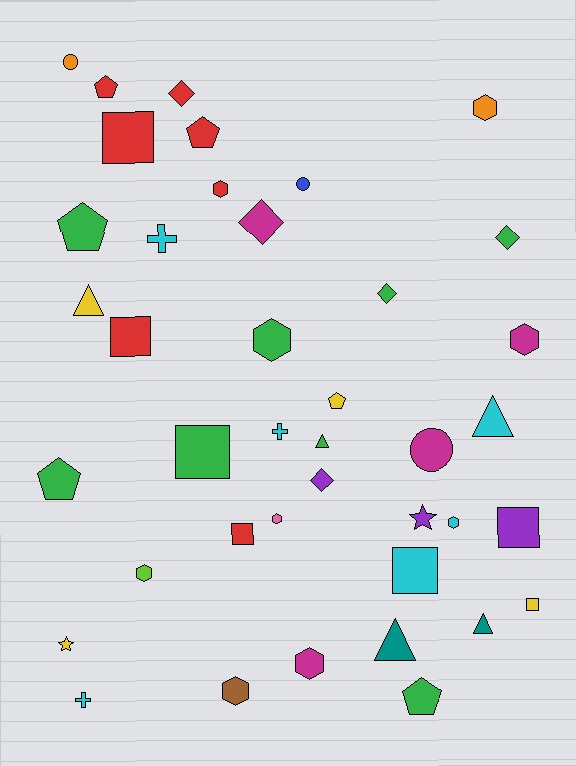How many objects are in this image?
There are 40 objects.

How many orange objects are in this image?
There are 2 orange objects.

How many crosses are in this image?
There are 3 crosses.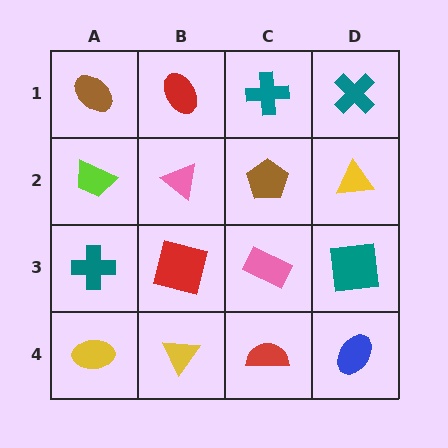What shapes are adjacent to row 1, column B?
A pink triangle (row 2, column B), a brown ellipse (row 1, column A), a teal cross (row 1, column C).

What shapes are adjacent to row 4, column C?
A pink rectangle (row 3, column C), a yellow triangle (row 4, column B), a blue ellipse (row 4, column D).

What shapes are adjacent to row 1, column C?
A brown pentagon (row 2, column C), a red ellipse (row 1, column B), a teal cross (row 1, column D).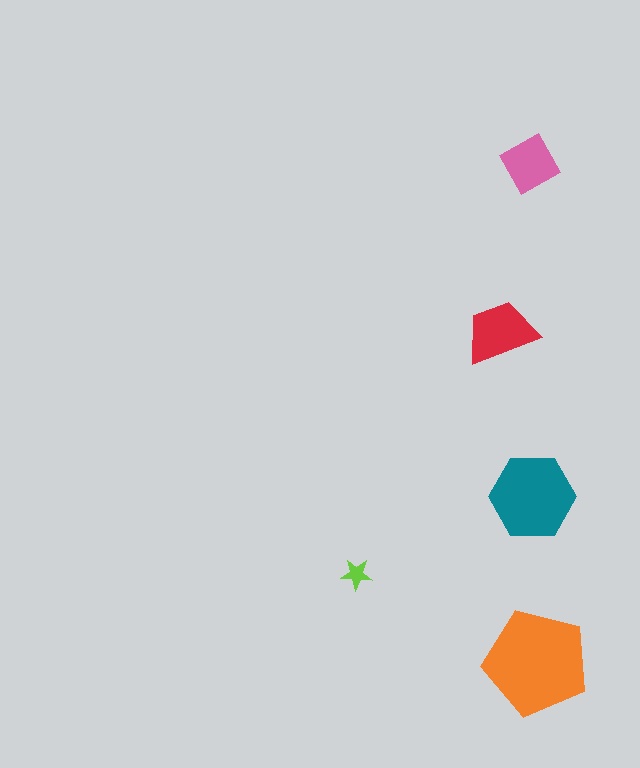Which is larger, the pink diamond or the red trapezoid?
The red trapezoid.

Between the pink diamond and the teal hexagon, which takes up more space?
The teal hexagon.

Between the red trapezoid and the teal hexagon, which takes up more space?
The teal hexagon.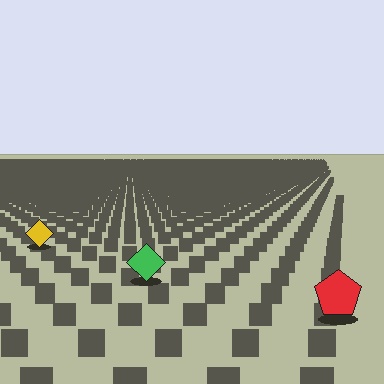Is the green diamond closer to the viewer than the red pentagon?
No. The red pentagon is closer — you can tell from the texture gradient: the ground texture is coarser near it.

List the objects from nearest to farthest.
From nearest to farthest: the red pentagon, the green diamond, the yellow diamond.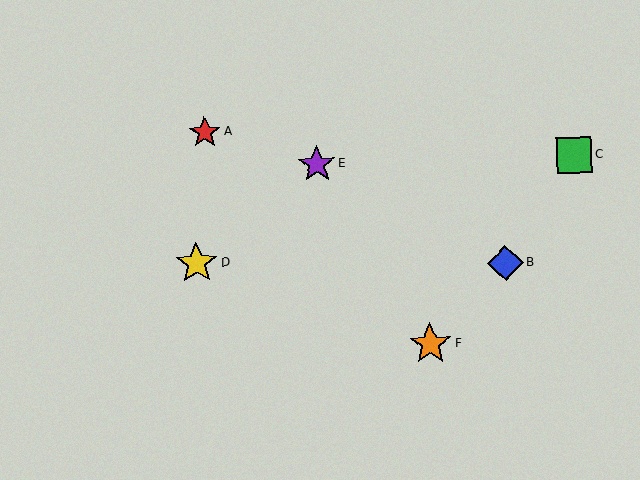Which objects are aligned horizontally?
Objects C, E are aligned horizontally.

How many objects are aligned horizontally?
2 objects (C, E) are aligned horizontally.